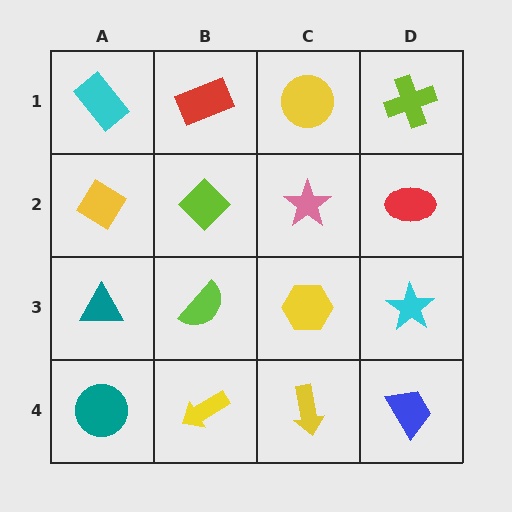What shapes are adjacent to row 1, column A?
A yellow diamond (row 2, column A), a red rectangle (row 1, column B).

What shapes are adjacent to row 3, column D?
A red ellipse (row 2, column D), a blue trapezoid (row 4, column D), a yellow hexagon (row 3, column C).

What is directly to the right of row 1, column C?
A lime cross.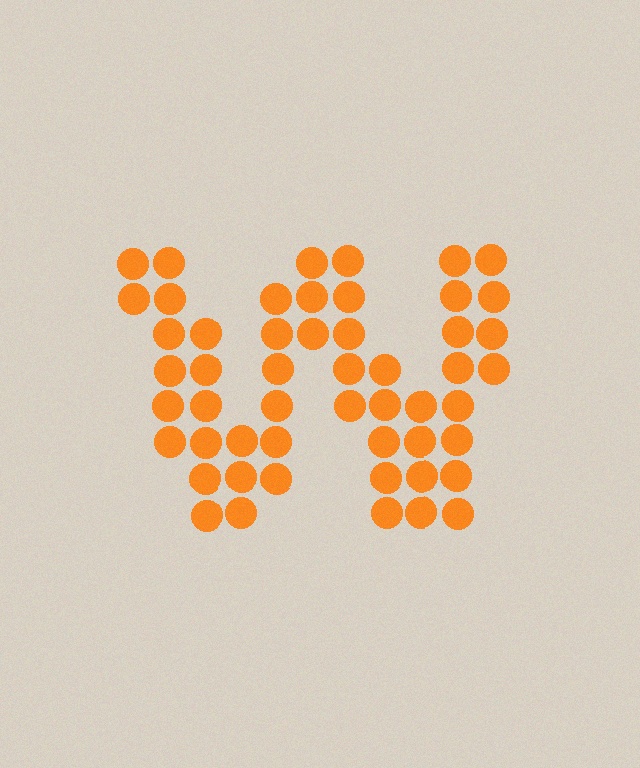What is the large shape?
The large shape is the letter W.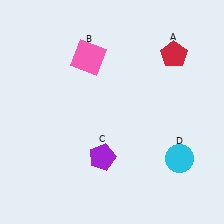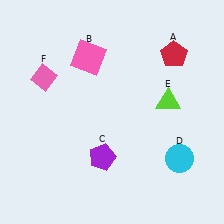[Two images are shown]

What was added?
A lime triangle (E), a pink diamond (F) were added in Image 2.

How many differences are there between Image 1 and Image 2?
There are 2 differences between the two images.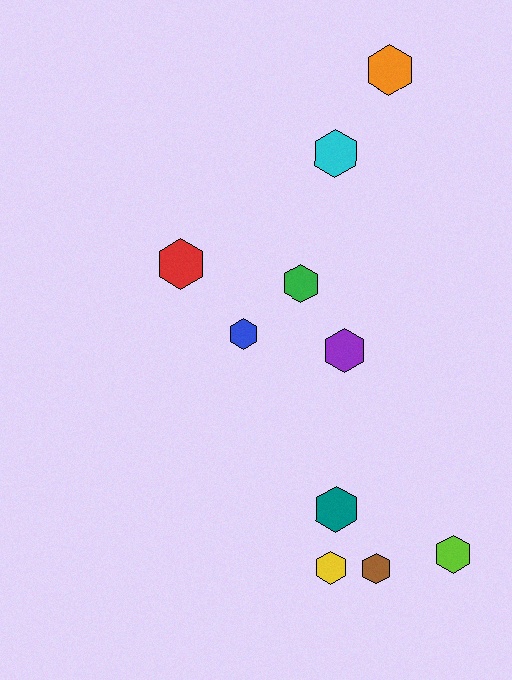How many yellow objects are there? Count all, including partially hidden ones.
There is 1 yellow object.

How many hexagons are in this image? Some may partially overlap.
There are 10 hexagons.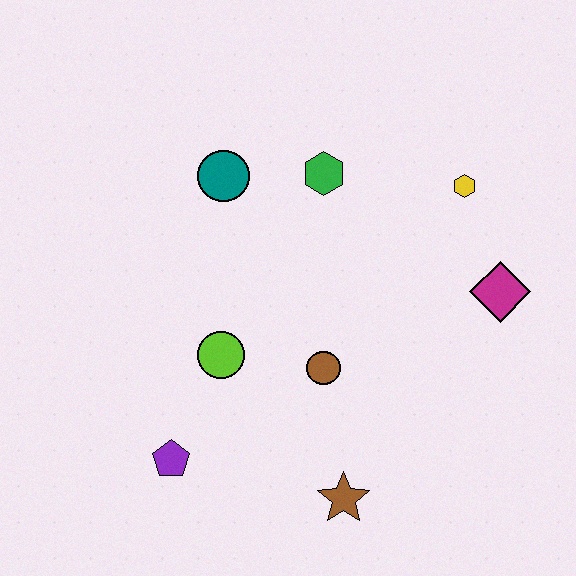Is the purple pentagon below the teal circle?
Yes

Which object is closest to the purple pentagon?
The lime circle is closest to the purple pentagon.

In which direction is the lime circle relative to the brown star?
The lime circle is above the brown star.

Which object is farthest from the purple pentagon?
The yellow hexagon is farthest from the purple pentagon.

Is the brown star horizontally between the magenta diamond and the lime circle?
Yes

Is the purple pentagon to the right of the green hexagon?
No